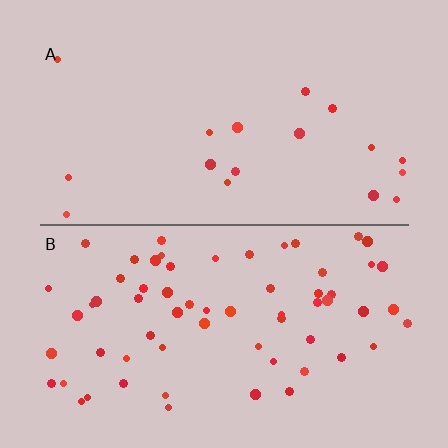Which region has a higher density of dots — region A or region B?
B (the bottom).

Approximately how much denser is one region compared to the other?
Approximately 3.6× — region B over region A.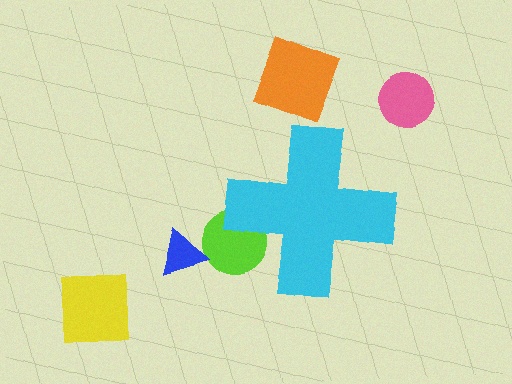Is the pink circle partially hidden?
No, the pink circle is fully visible.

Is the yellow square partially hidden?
No, the yellow square is fully visible.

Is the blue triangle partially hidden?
No, the blue triangle is fully visible.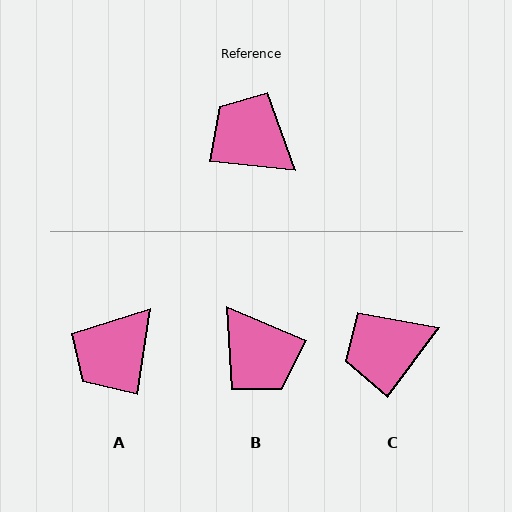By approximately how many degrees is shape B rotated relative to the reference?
Approximately 163 degrees counter-clockwise.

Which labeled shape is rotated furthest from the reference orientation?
B, about 163 degrees away.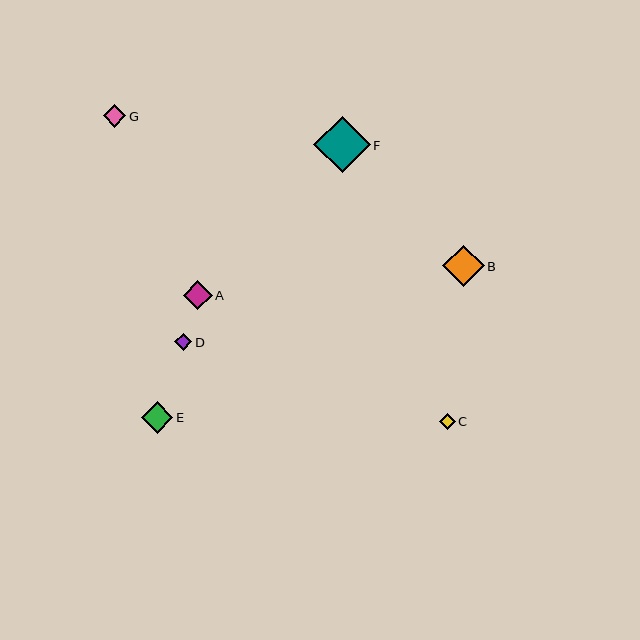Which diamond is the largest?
Diamond F is the largest with a size of approximately 56 pixels.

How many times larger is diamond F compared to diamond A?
Diamond F is approximately 1.9 times the size of diamond A.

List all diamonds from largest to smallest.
From largest to smallest: F, B, E, A, G, D, C.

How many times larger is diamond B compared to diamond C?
Diamond B is approximately 2.6 times the size of diamond C.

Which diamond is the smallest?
Diamond C is the smallest with a size of approximately 16 pixels.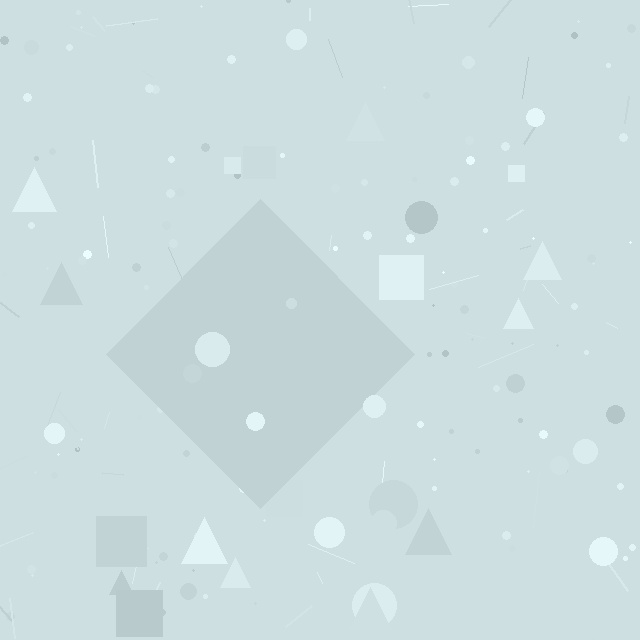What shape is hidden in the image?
A diamond is hidden in the image.